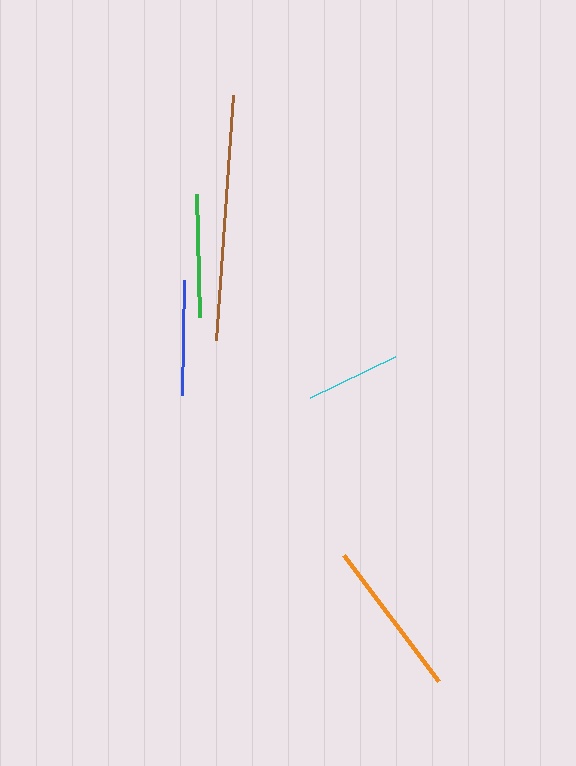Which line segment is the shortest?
The cyan line is the shortest at approximately 94 pixels.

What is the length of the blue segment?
The blue segment is approximately 115 pixels long.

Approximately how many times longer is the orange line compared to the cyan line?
The orange line is approximately 1.7 times the length of the cyan line.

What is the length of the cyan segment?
The cyan segment is approximately 94 pixels long.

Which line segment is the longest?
The brown line is the longest at approximately 246 pixels.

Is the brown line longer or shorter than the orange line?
The brown line is longer than the orange line.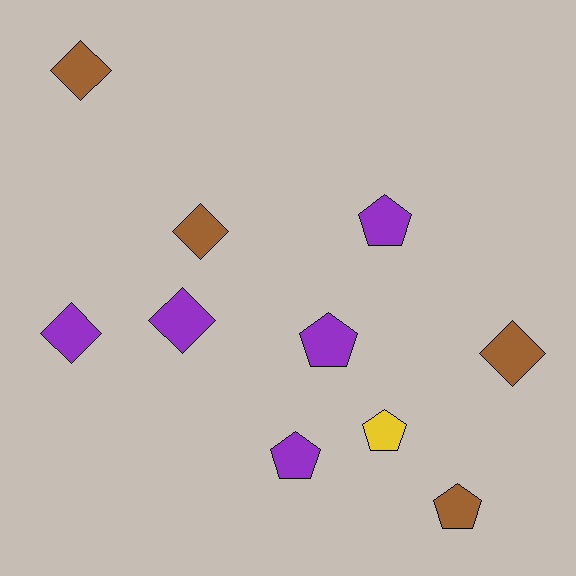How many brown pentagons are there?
There is 1 brown pentagon.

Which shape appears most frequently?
Diamond, with 5 objects.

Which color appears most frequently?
Purple, with 5 objects.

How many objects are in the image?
There are 10 objects.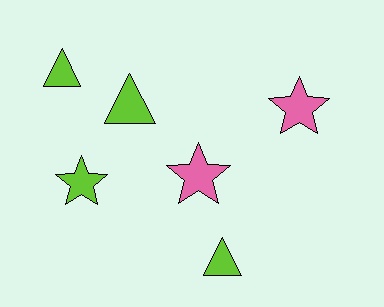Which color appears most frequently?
Lime, with 4 objects.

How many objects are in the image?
There are 6 objects.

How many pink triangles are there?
There are no pink triangles.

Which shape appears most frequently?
Triangle, with 3 objects.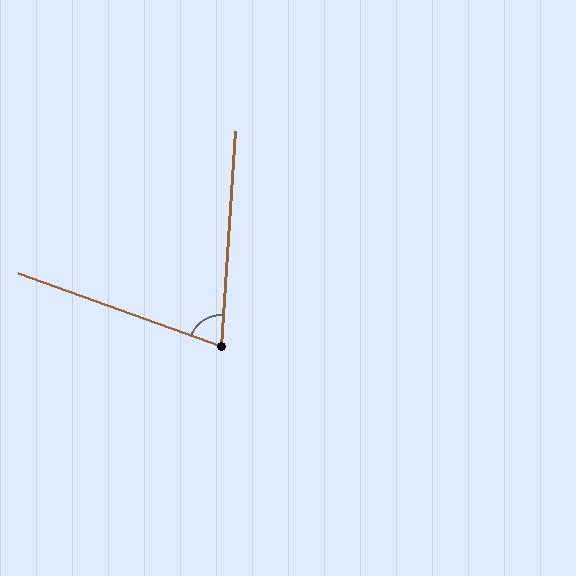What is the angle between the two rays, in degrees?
Approximately 74 degrees.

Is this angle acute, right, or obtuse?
It is acute.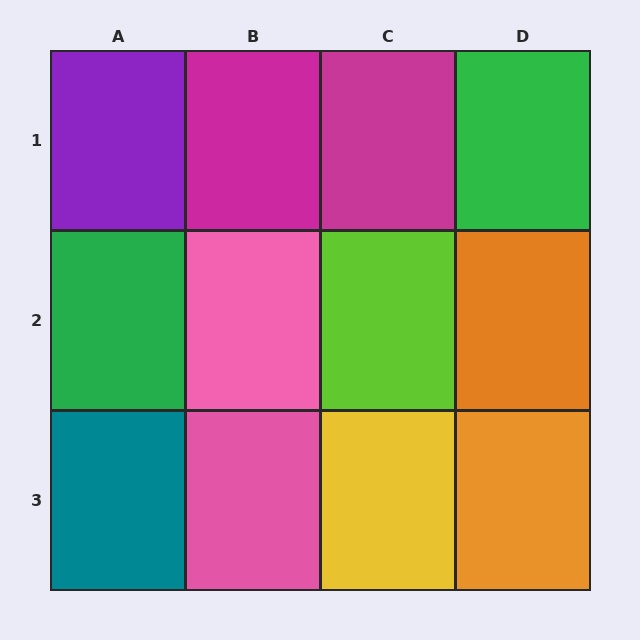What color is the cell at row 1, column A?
Purple.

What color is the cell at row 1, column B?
Magenta.